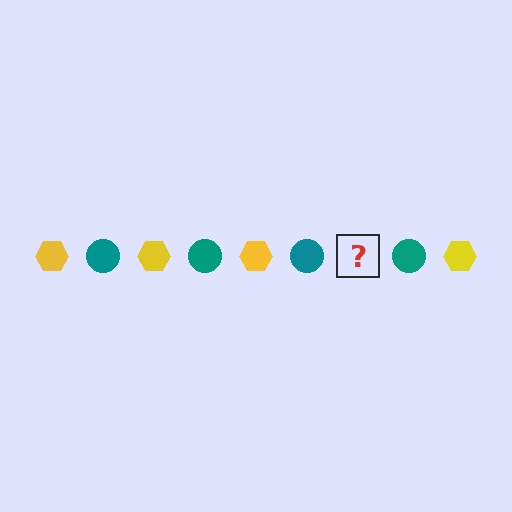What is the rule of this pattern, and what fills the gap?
The rule is that the pattern alternates between yellow hexagon and teal circle. The gap should be filled with a yellow hexagon.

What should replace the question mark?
The question mark should be replaced with a yellow hexagon.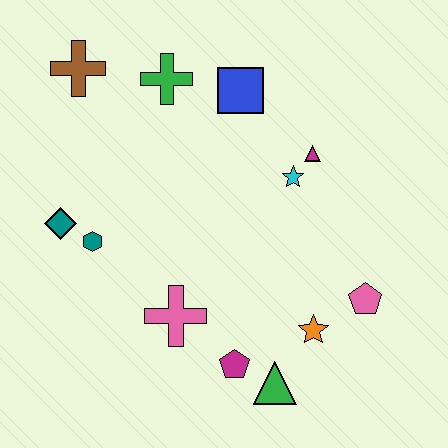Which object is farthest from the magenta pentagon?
The brown cross is farthest from the magenta pentagon.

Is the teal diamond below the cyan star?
Yes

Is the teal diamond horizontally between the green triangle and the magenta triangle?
No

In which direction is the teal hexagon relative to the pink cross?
The teal hexagon is to the left of the pink cross.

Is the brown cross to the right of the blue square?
No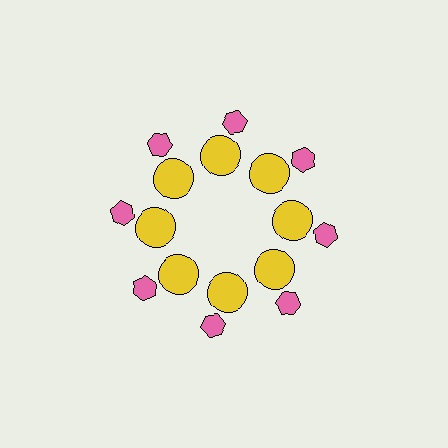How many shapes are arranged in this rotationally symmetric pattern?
There are 16 shapes, arranged in 8 groups of 2.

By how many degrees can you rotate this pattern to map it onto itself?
The pattern maps onto itself every 45 degrees of rotation.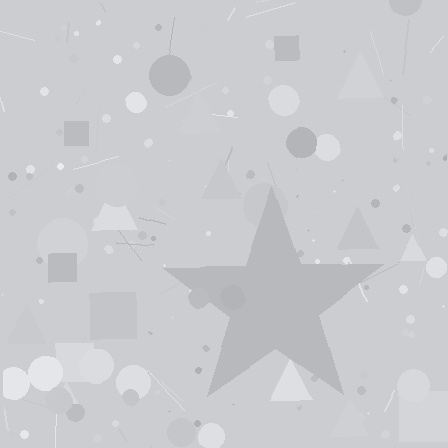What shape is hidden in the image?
A star is hidden in the image.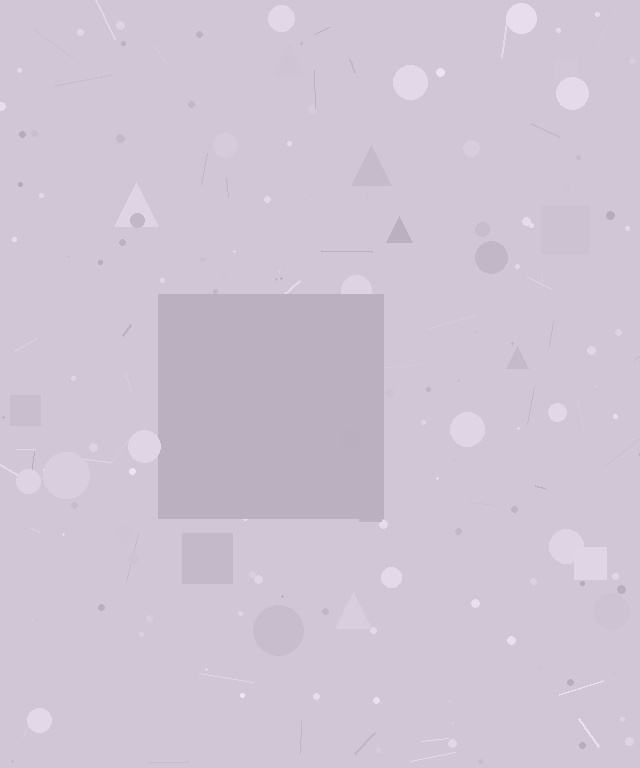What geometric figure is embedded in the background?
A square is embedded in the background.